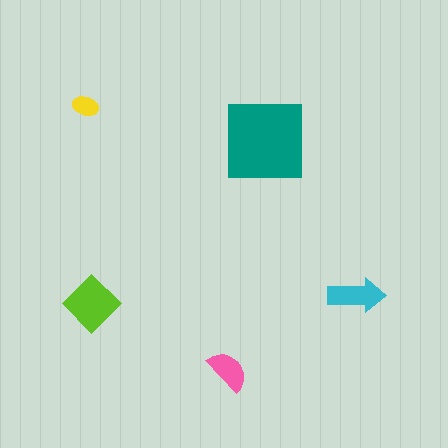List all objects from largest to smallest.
The teal square, the lime diamond, the cyan arrow, the pink semicircle, the yellow ellipse.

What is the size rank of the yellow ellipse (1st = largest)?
5th.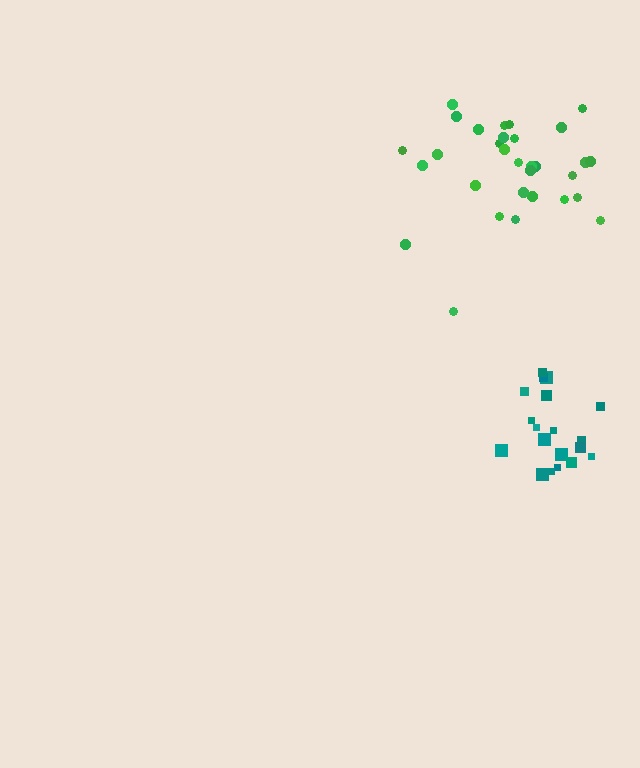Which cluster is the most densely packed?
Teal.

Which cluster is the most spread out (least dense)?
Green.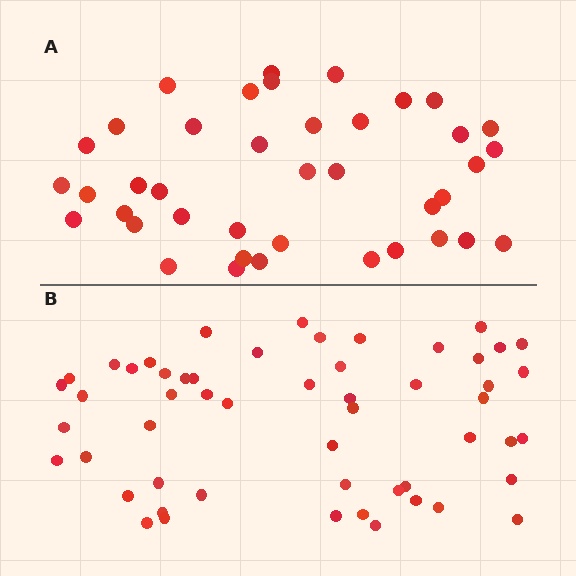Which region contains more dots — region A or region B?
Region B (the bottom region) has more dots.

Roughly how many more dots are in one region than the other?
Region B has approximately 15 more dots than region A.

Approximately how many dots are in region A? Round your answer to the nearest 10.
About 40 dots.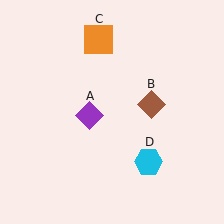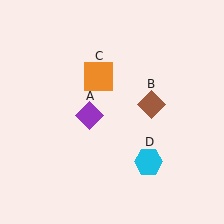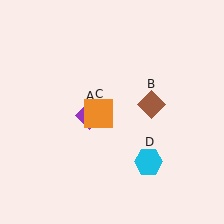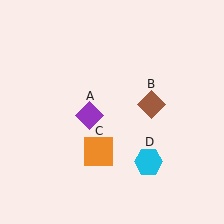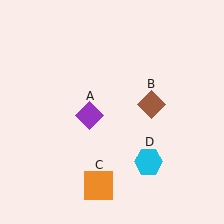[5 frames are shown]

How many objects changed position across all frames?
1 object changed position: orange square (object C).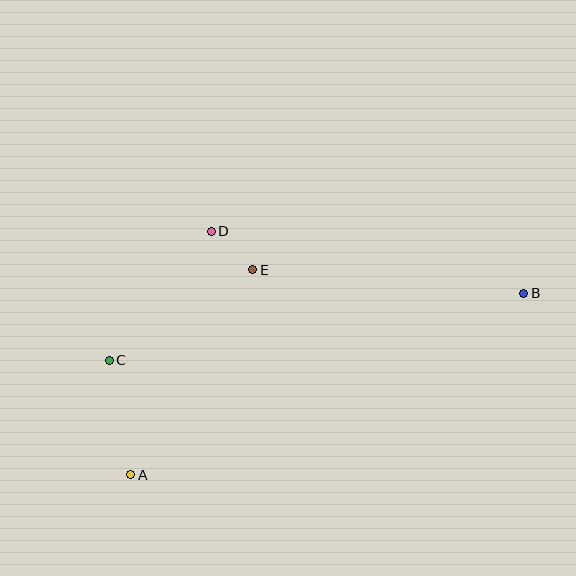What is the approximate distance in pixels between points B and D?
The distance between B and D is approximately 319 pixels.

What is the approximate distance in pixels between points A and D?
The distance between A and D is approximately 257 pixels.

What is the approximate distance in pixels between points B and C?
The distance between B and C is approximately 420 pixels.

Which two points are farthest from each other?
Points A and B are farthest from each other.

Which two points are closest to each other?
Points D and E are closest to each other.